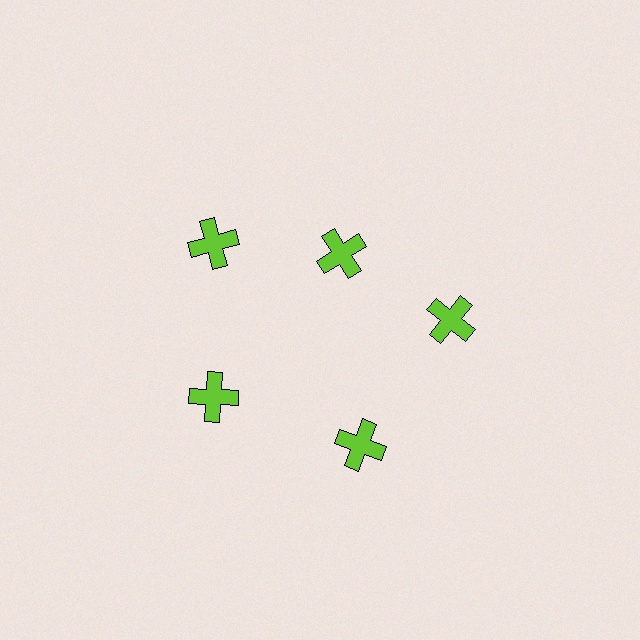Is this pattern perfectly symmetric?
No. The 5 lime crosses are arranged in a ring, but one element near the 1 o'clock position is pulled inward toward the center, breaking the 5-fold rotational symmetry.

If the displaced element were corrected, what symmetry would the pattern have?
It would have 5-fold rotational symmetry — the pattern would map onto itself every 72 degrees.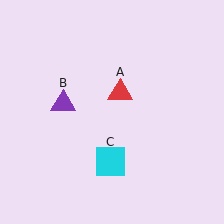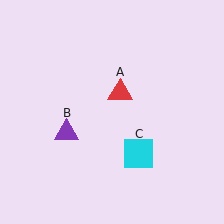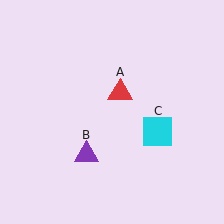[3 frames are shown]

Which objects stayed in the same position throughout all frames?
Red triangle (object A) remained stationary.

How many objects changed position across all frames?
2 objects changed position: purple triangle (object B), cyan square (object C).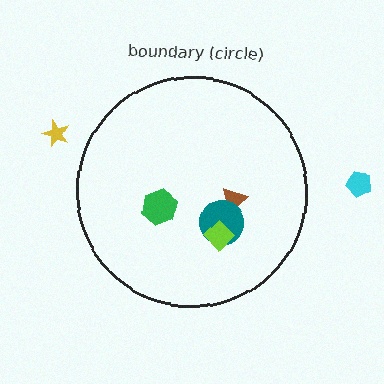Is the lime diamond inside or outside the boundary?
Inside.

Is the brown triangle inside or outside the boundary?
Inside.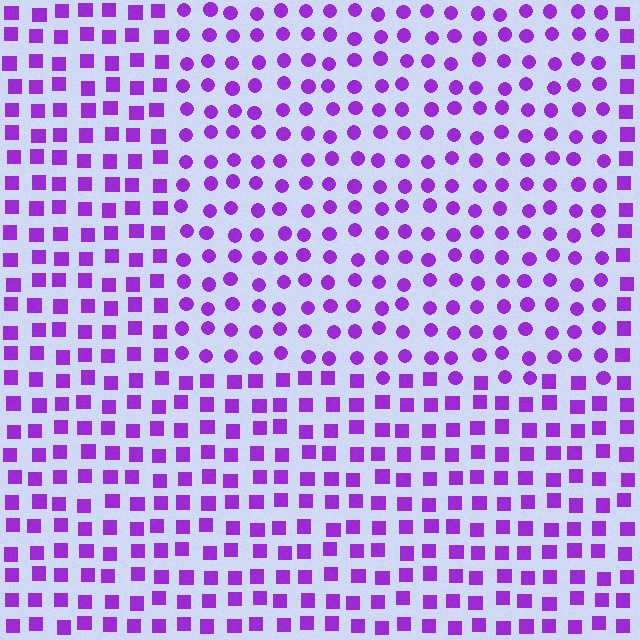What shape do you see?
I see a rectangle.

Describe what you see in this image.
The image is filled with small purple elements arranged in a uniform grid. A rectangle-shaped region contains circles, while the surrounding area contains squares. The boundary is defined purely by the change in element shape.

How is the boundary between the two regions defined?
The boundary is defined by a change in element shape: circles inside vs. squares outside. All elements share the same color and spacing.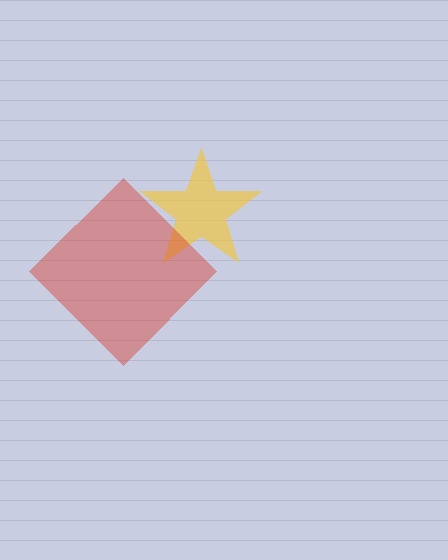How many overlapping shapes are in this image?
There are 2 overlapping shapes in the image.